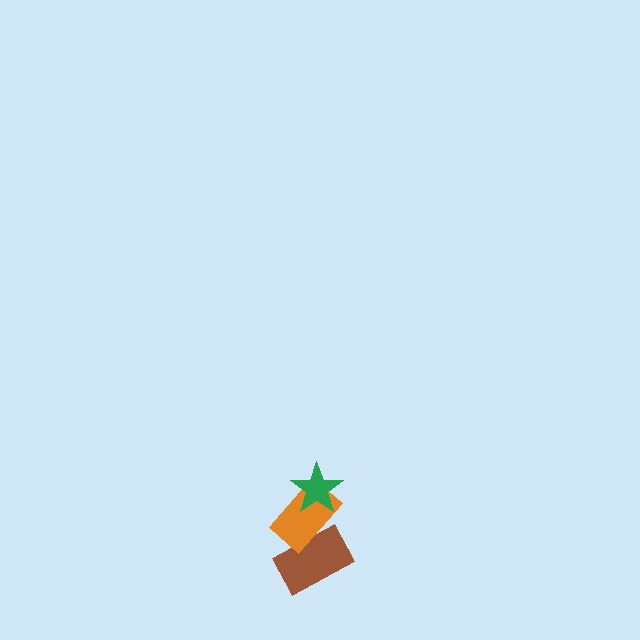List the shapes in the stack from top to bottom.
From top to bottom: the green star, the orange rectangle, the brown rectangle.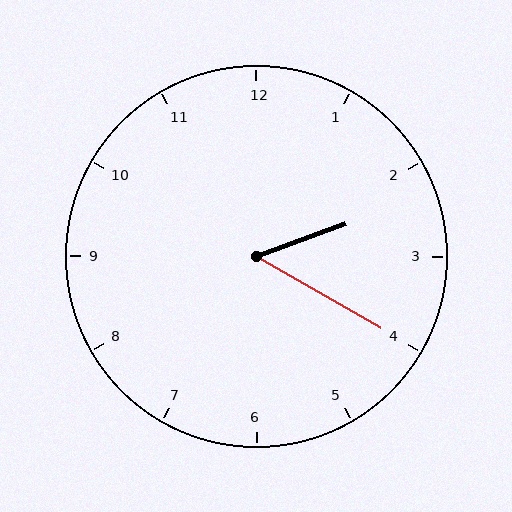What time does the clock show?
2:20.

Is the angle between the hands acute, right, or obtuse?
It is acute.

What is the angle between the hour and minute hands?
Approximately 50 degrees.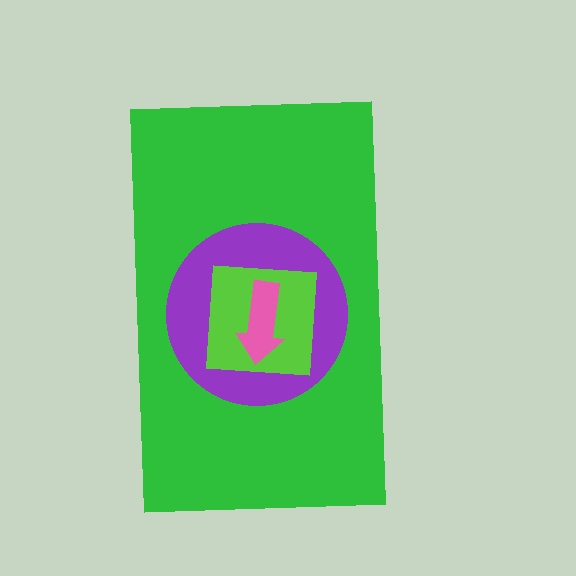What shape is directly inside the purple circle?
The lime square.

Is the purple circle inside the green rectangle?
Yes.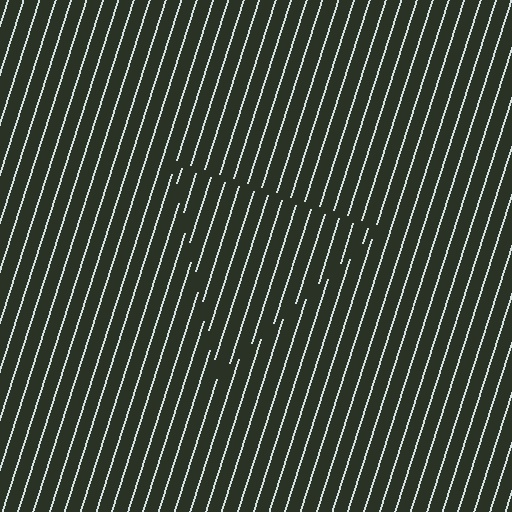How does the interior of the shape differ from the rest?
The interior of the shape contains the same grating, shifted by half a period — the contour is defined by the phase discontinuity where line-ends from the inner and outer gratings abut.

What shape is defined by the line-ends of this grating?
An illusory triangle. The interior of the shape contains the same grating, shifted by half a period — the contour is defined by the phase discontinuity where line-ends from the inner and outer gratings abut.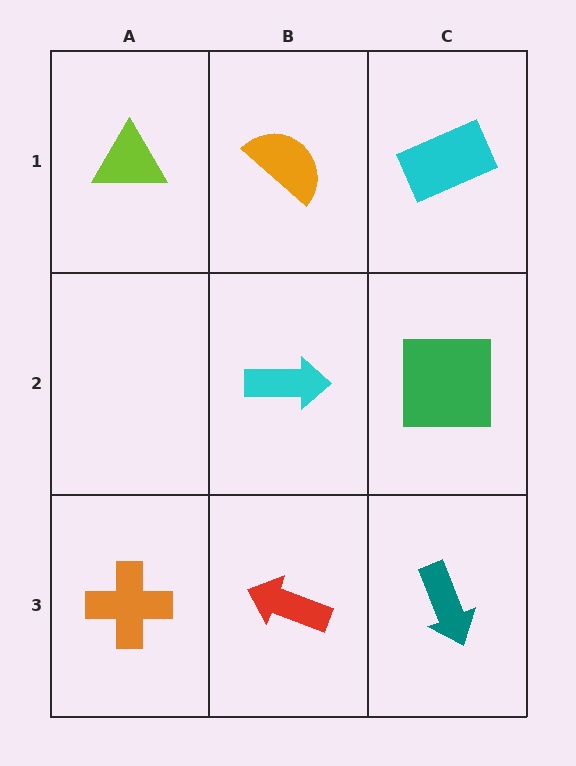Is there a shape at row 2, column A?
No, that cell is empty.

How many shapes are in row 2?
2 shapes.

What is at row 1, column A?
A lime triangle.